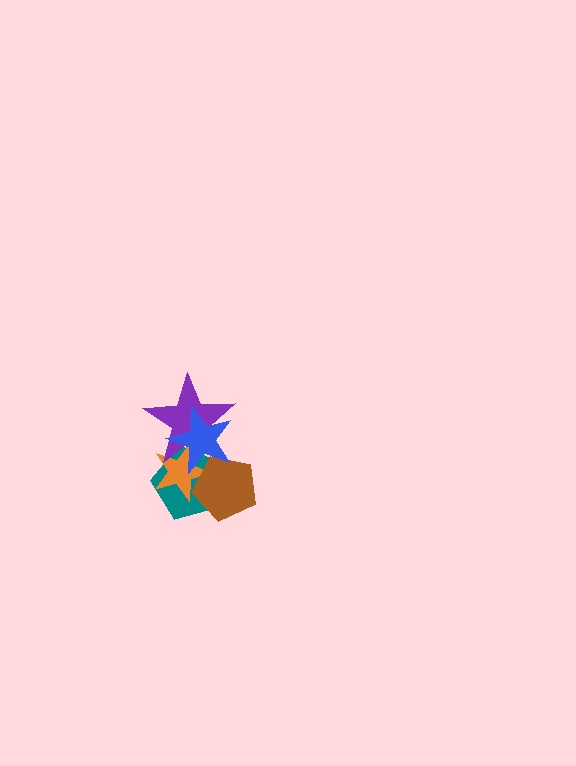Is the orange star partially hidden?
Yes, it is partially covered by another shape.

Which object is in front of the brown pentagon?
The blue star is in front of the brown pentagon.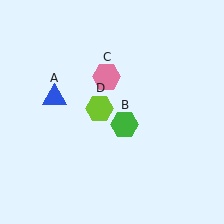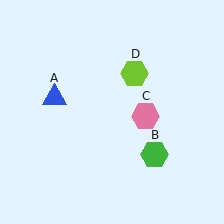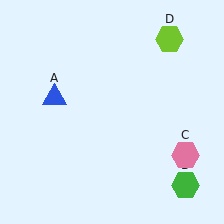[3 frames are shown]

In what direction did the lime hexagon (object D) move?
The lime hexagon (object D) moved up and to the right.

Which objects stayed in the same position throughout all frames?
Blue triangle (object A) remained stationary.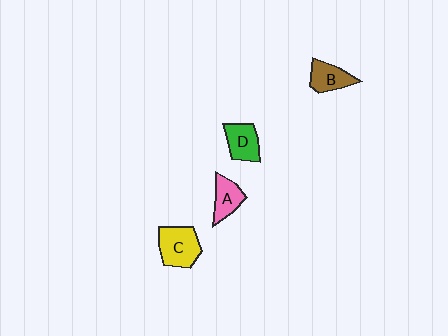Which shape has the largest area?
Shape C (yellow).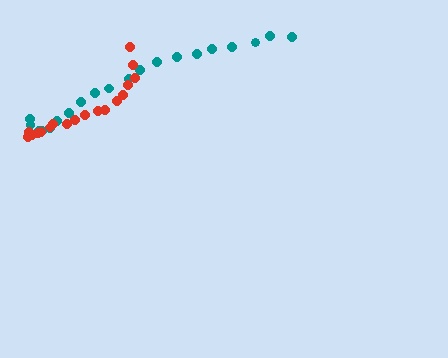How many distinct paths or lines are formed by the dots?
There are 2 distinct paths.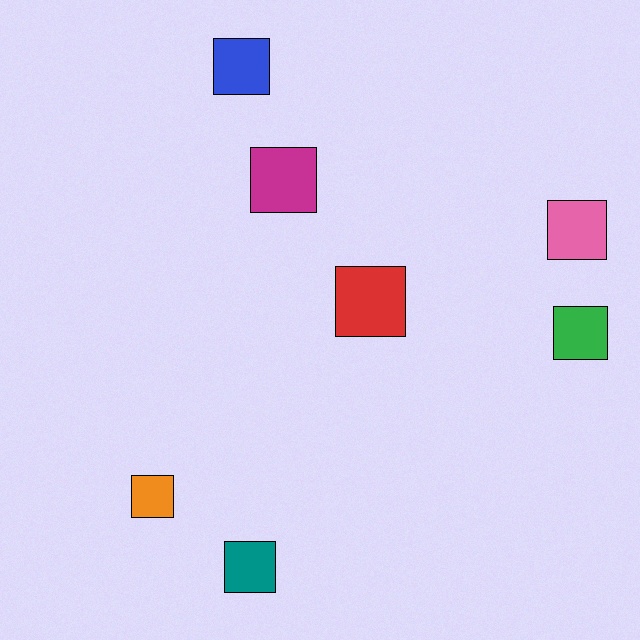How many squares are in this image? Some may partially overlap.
There are 7 squares.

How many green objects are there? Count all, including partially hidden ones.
There is 1 green object.